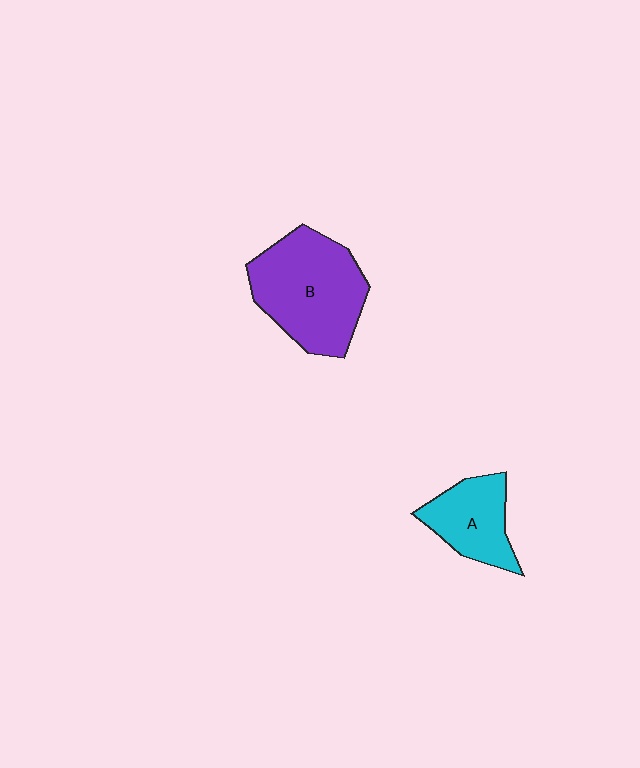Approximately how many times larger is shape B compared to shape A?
Approximately 1.8 times.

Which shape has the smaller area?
Shape A (cyan).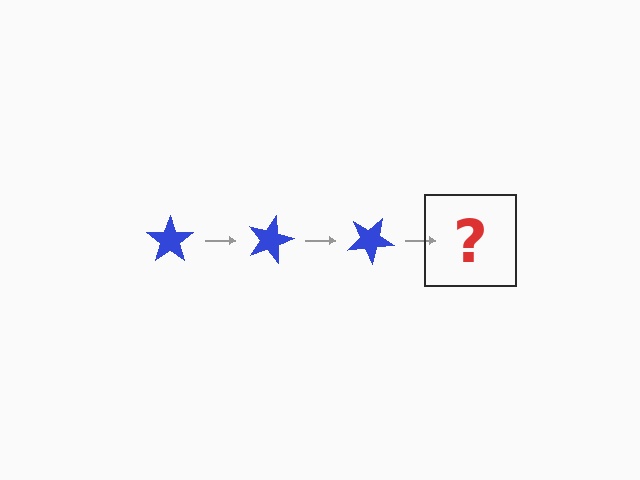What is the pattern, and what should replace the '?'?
The pattern is that the star rotates 15 degrees each step. The '?' should be a blue star rotated 45 degrees.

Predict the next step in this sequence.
The next step is a blue star rotated 45 degrees.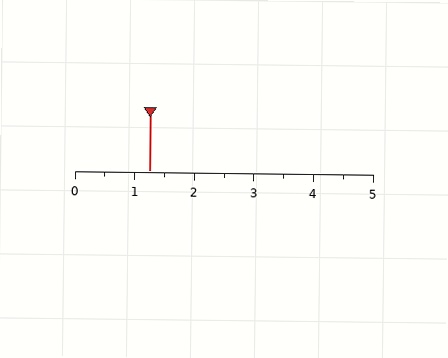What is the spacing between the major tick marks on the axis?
The major ticks are spaced 1 apart.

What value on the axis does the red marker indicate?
The marker indicates approximately 1.2.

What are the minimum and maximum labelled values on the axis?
The axis runs from 0 to 5.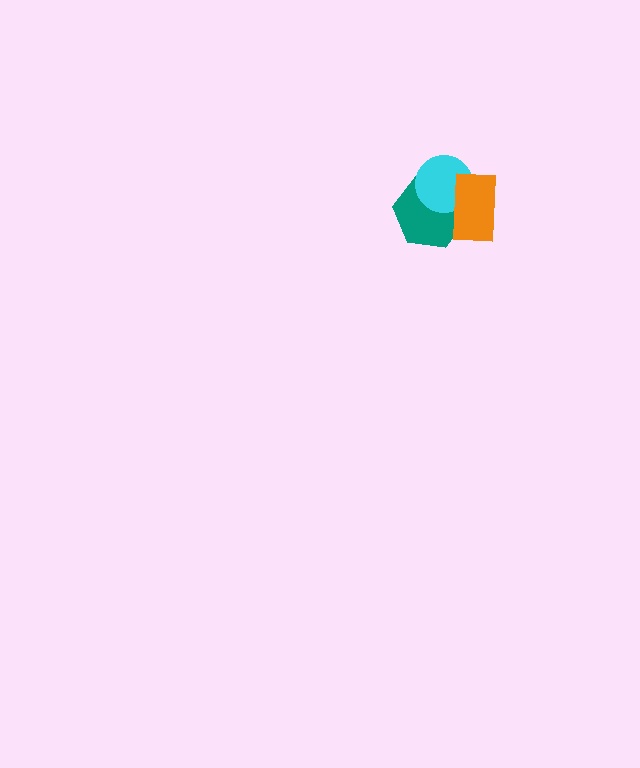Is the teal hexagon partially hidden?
Yes, it is partially covered by another shape.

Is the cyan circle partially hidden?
Yes, it is partially covered by another shape.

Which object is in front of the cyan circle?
The orange rectangle is in front of the cyan circle.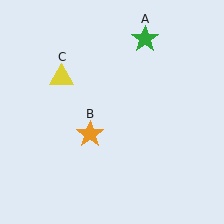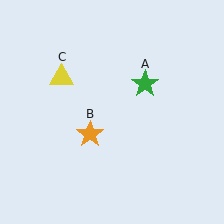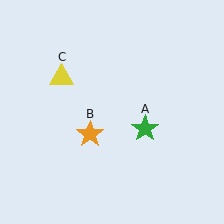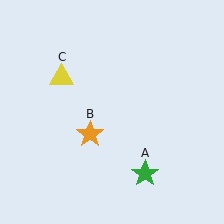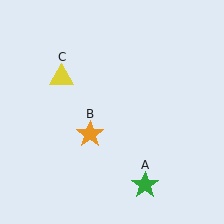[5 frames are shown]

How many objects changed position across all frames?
1 object changed position: green star (object A).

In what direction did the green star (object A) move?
The green star (object A) moved down.